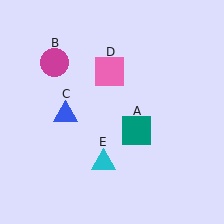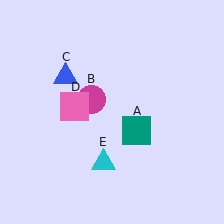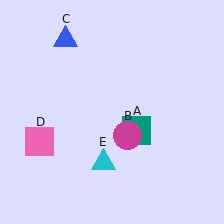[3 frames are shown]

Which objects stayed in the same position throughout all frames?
Teal square (object A) and cyan triangle (object E) remained stationary.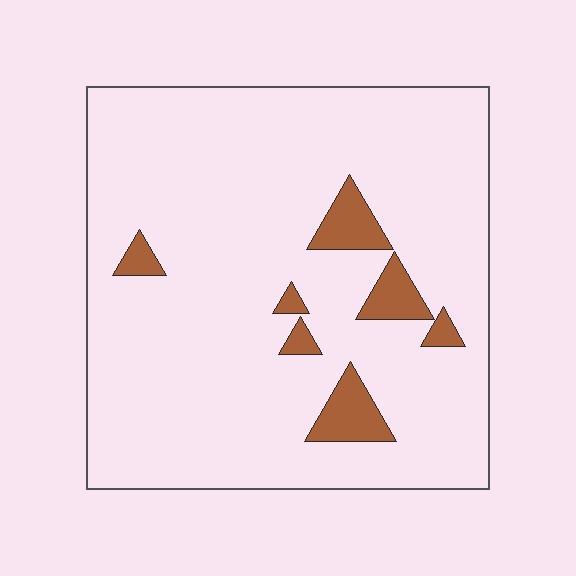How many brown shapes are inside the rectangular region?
7.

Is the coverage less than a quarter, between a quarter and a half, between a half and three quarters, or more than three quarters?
Less than a quarter.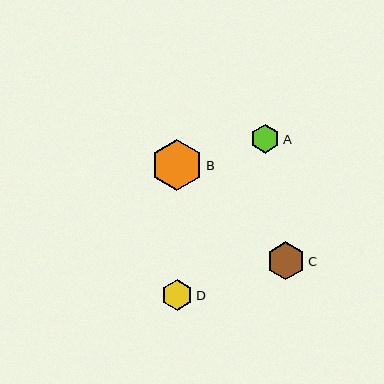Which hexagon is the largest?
Hexagon B is the largest with a size of approximately 52 pixels.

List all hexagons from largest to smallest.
From largest to smallest: B, C, D, A.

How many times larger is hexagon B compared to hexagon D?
Hexagon B is approximately 1.7 times the size of hexagon D.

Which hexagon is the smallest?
Hexagon A is the smallest with a size of approximately 29 pixels.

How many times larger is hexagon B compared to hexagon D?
Hexagon B is approximately 1.7 times the size of hexagon D.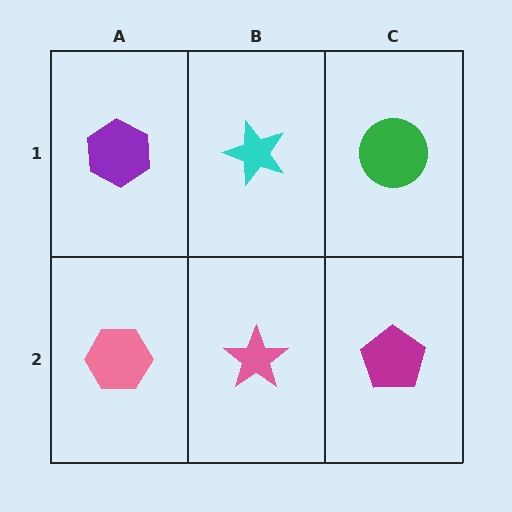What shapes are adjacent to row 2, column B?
A cyan star (row 1, column B), a pink hexagon (row 2, column A), a magenta pentagon (row 2, column C).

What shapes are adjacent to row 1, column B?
A pink star (row 2, column B), a purple hexagon (row 1, column A), a green circle (row 1, column C).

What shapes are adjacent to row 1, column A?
A pink hexagon (row 2, column A), a cyan star (row 1, column B).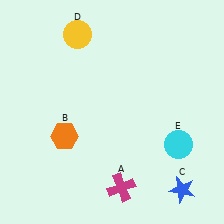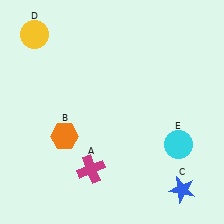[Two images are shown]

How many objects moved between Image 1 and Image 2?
2 objects moved between the two images.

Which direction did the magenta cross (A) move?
The magenta cross (A) moved left.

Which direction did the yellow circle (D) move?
The yellow circle (D) moved left.